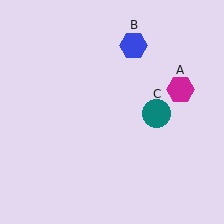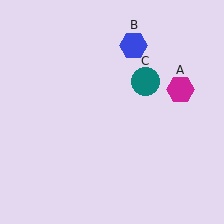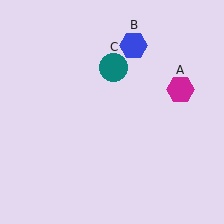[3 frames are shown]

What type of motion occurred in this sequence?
The teal circle (object C) rotated counterclockwise around the center of the scene.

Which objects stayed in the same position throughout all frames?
Magenta hexagon (object A) and blue hexagon (object B) remained stationary.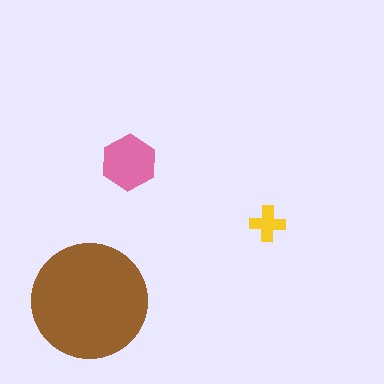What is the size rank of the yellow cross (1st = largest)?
3rd.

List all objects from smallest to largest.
The yellow cross, the pink hexagon, the brown circle.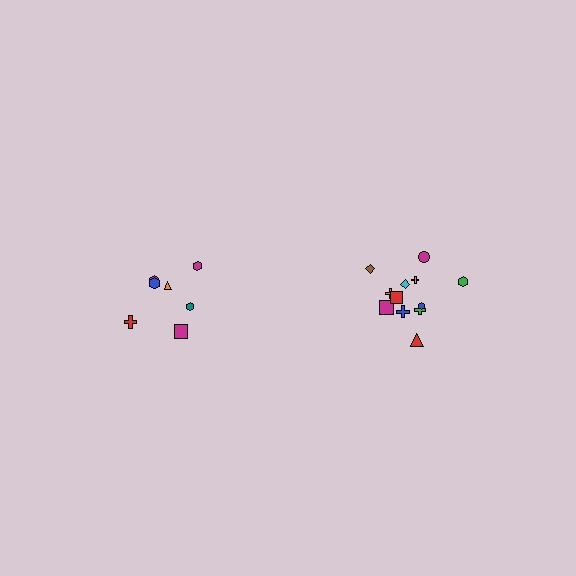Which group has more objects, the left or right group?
The right group.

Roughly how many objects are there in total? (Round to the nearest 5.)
Roughly 20 objects in total.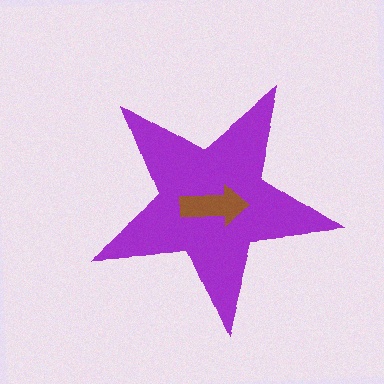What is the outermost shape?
The purple star.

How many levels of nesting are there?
2.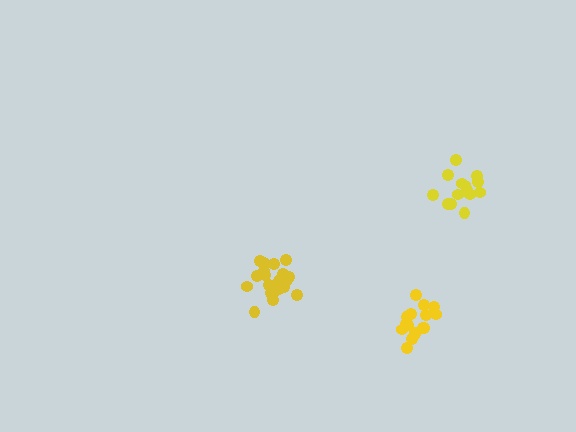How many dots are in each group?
Group 1: 20 dots, Group 2: 16 dots, Group 3: 15 dots (51 total).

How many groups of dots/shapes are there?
There are 3 groups.